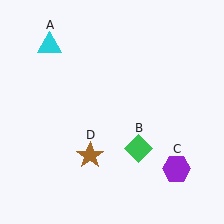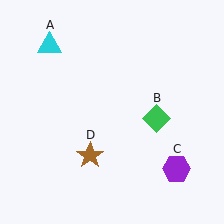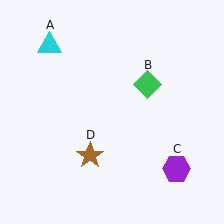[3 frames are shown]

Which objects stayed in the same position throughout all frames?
Cyan triangle (object A) and purple hexagon (object C) and brown star (object D) remained stationary.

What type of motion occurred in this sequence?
The green diamond (object B) rotated counterclockwise around the center of the scene.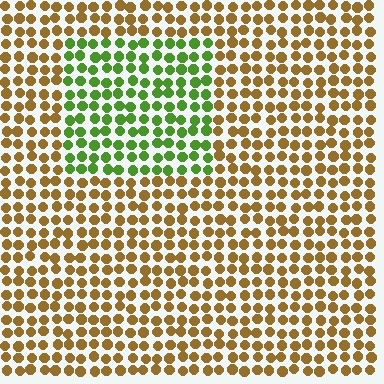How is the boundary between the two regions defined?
The boundary is defined purely by a slight shift in hue (about 65 degrees). Spacing, size, and orientation are identical on both sides.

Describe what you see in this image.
The image is filled with small brown elements in a uniform arrangement. A rectangle-shaped region is visible where the elements are tinted to a slightly different hue, forming a subtle color boundary.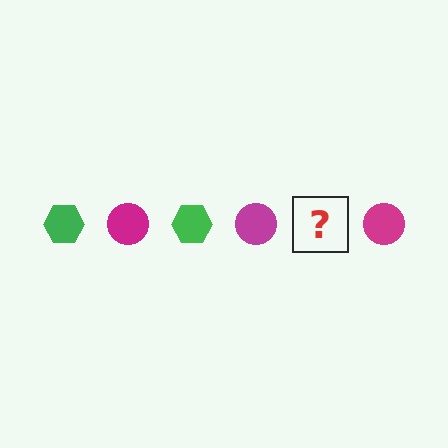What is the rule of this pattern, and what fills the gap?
The rule is that the pattern alternates between green hexagon and magenta circle. The gap should be filled with a green hexagon.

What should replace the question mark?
The question mark should be replaced with a green hexagon.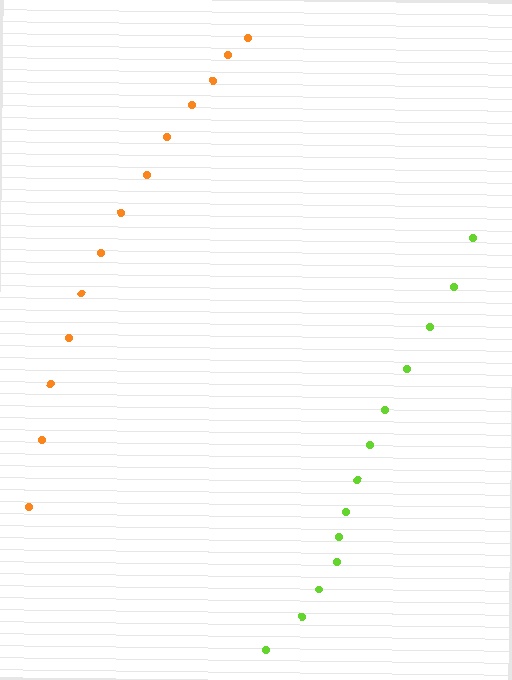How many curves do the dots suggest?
There are 2 distinct paths.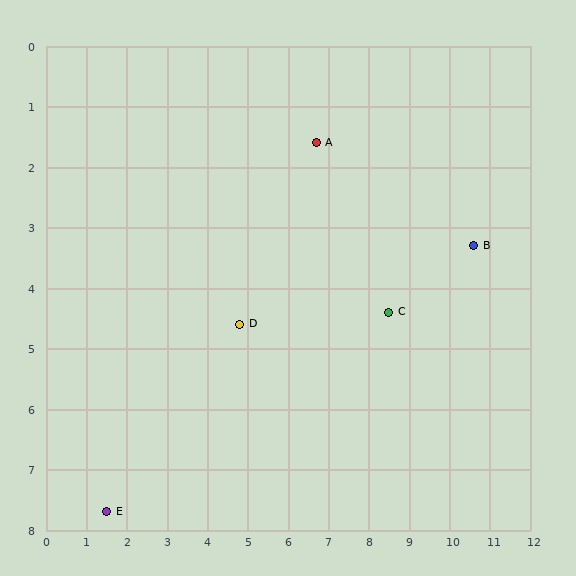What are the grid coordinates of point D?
Point D is at approximately (4.8, 4.6).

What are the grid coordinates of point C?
Point C is at approximately (8.5, 4.4).